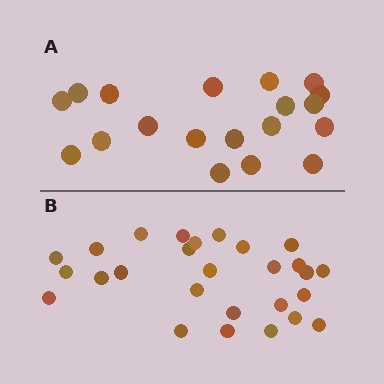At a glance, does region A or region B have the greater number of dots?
Region B (the bottom region) has more dots.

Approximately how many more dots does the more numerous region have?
Region B has roughly 8 or so more dots than region A.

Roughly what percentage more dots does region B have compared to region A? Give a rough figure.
About 40% more.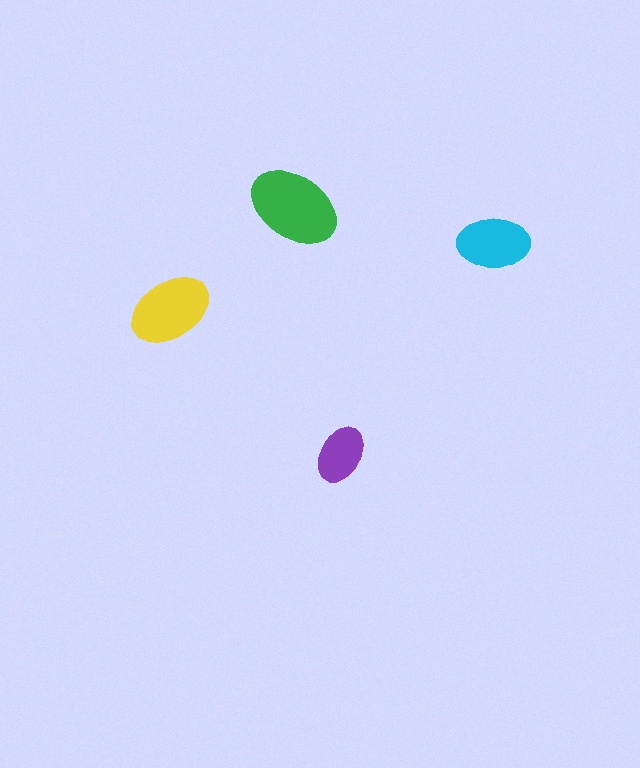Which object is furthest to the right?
The cyan ellipse is rightmost.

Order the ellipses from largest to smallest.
the green one, the yellow one, the cyan one, the purple one.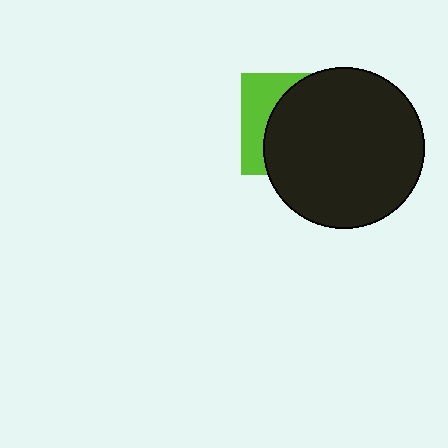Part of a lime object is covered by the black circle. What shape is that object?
It is a square.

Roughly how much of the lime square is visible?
A small part of it is visible (roughly 31%).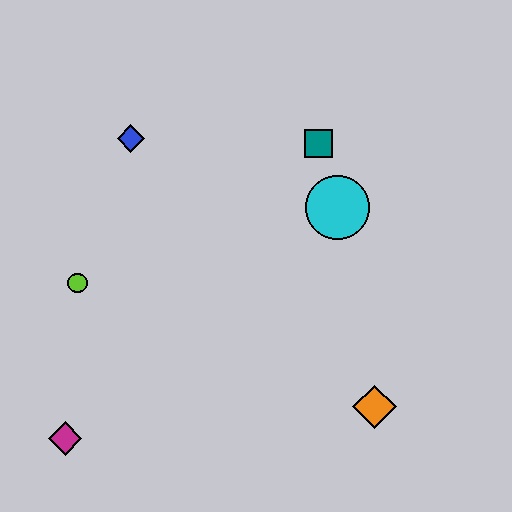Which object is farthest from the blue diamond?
The orange diamond is farthest from the blue diamond.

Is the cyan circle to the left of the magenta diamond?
No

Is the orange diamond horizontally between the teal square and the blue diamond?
No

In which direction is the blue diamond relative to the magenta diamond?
The blue diamond is above the magenta diamond.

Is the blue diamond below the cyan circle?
No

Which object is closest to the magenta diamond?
The lime circle is closest to the magenta diamond.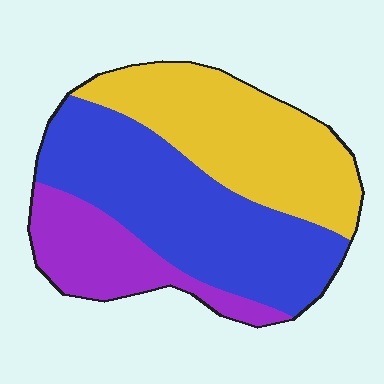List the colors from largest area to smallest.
From largest to smallest: blue, yellow, purple.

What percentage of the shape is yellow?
Yellow covers 36% of the shape.